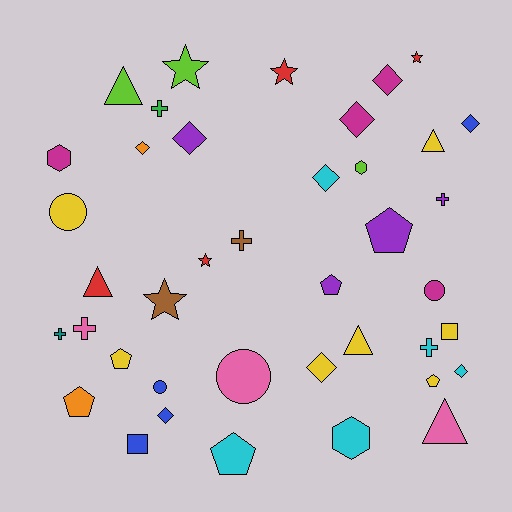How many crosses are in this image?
There are 6 crosses.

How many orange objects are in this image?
There are 2 orange objects.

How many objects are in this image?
There are 40 objects.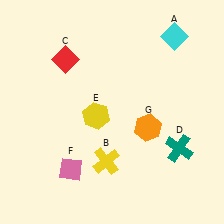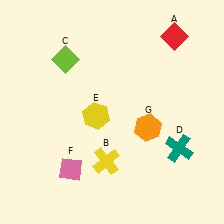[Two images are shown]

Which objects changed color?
A changed from cyan to red. C changed from red to lime.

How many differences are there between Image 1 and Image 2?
There are 2 differences between the two images.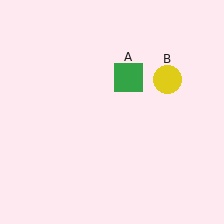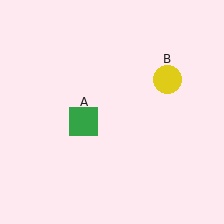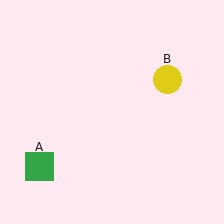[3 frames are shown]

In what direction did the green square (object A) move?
The green square (object A) moved down and to the left.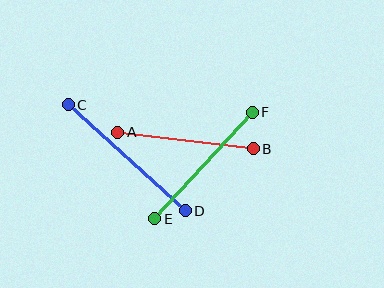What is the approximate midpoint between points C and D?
The midpoint is at approximately (127, 158) pixels.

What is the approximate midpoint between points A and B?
The midpoint is at approximately (186, 141) pixels.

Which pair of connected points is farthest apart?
Points C and D are farthest apart.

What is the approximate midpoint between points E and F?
The midpoint is at approximately (203, 165) pixels.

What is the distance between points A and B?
The distance is approximately 137 pixels.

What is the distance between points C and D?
The distance is approximately 158 pixels.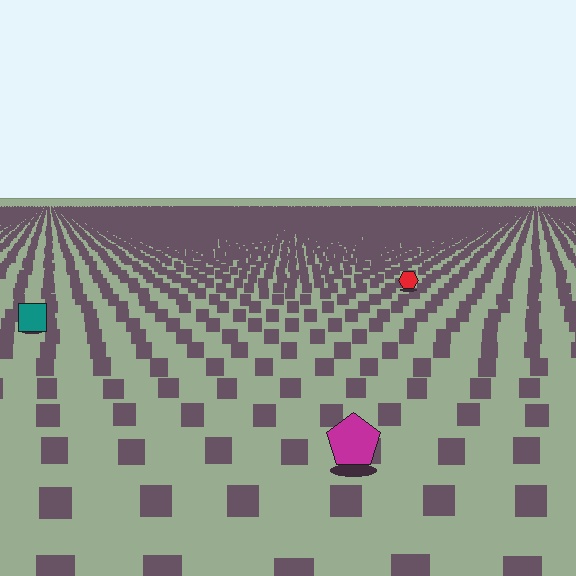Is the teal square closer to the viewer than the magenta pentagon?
No. The magenta pentagon is closer — you can tell from the texture gradient: the ground texture is coarser near it.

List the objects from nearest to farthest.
From nearest to farthest: the magenta pentagon, the teal square, the red hexagon.